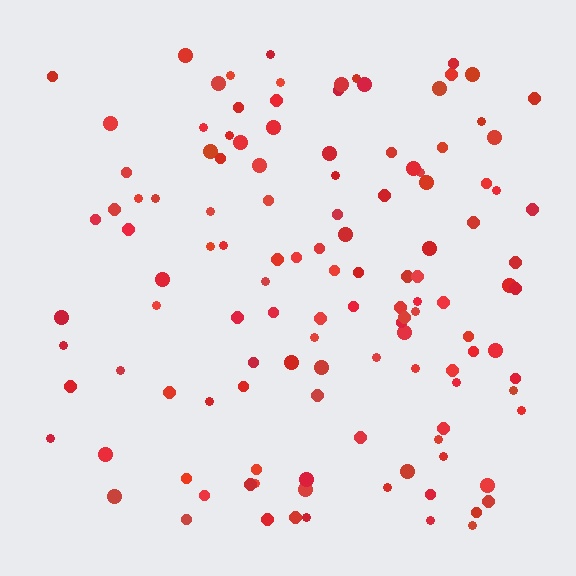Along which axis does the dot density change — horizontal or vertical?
Horizontal.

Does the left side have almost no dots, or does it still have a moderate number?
Still a moderate number, just noticeably fewer than the right.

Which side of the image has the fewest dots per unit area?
The left.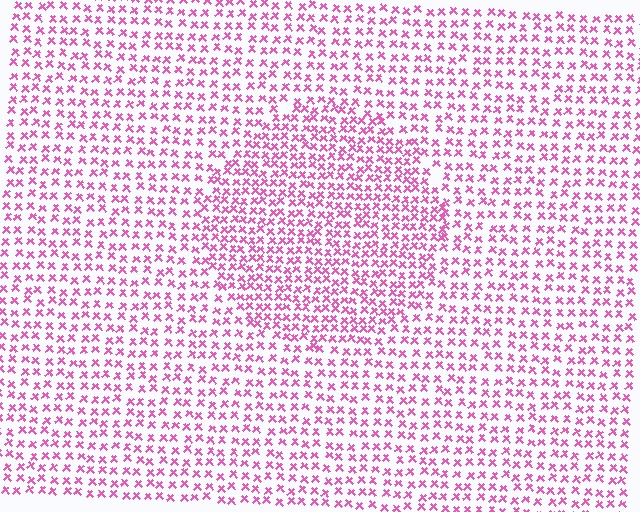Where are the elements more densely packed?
The elements are more densely packed inside the circle boundary.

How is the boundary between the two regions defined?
The boundary is defined by a change in element density (approximately 1.6x ratio). All elements are the same color, size, and shape.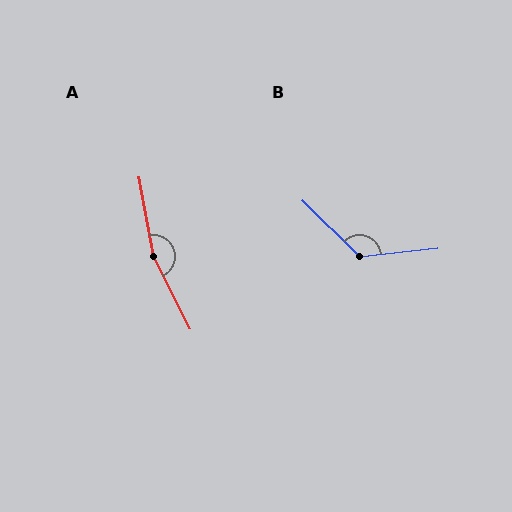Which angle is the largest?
A, at approximately 164 degrees.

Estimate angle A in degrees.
Approximately 164 degrees.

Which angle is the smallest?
B, at approximately 129 degrees.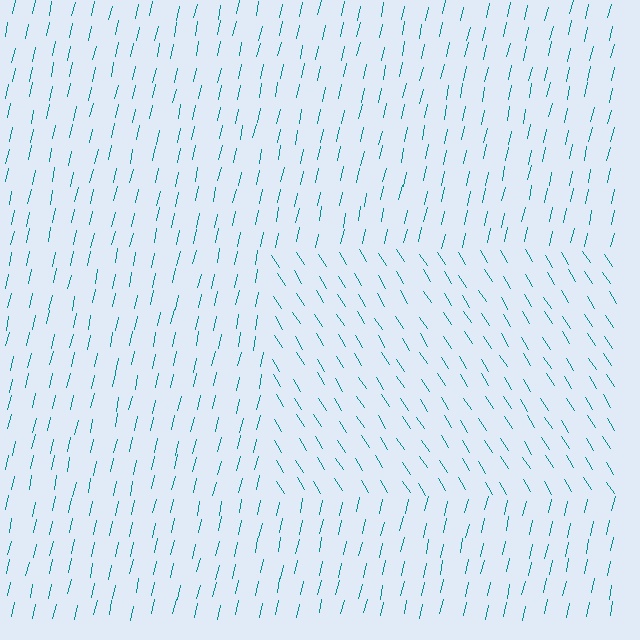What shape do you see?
I see a rectangle.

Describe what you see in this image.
The image is filled with small teal line segments. A rectangle region in the image has lines oriented differently from the surrounding lines, creating a visible texture boundary.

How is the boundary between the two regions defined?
The boundary is defined purely by a change in line orientation (approximately 45 degrees difference). All lines are the same color and thickness.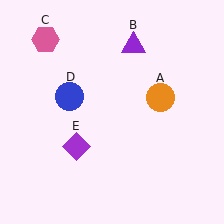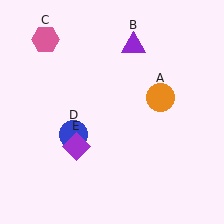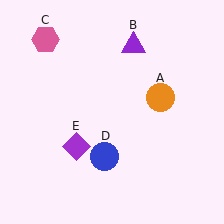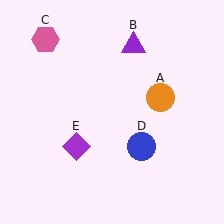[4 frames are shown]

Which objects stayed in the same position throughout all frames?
Orange circle (object A) and purple triangle (object B) and pink hexagon (object C) and purple diamond (object E) remained stationary.